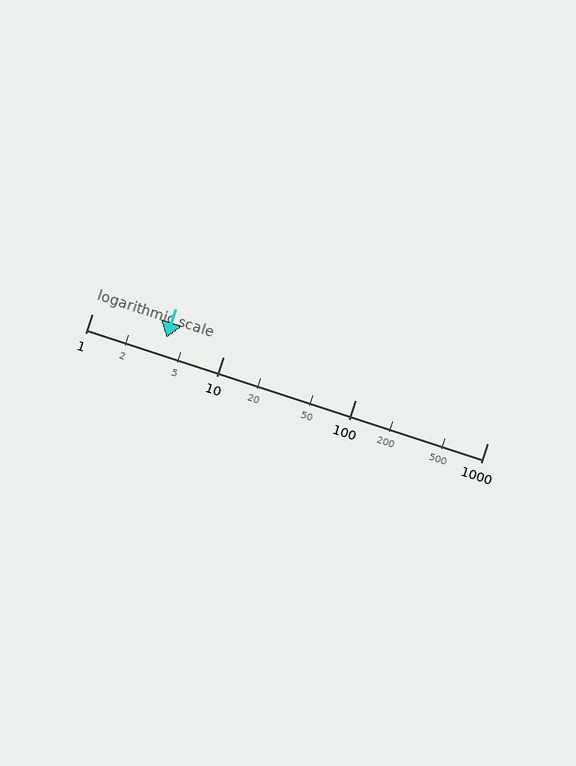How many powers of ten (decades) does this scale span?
The scale spans 3 decades, from 1 to 1000.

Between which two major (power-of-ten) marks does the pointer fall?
The pointer is between 1 and 10.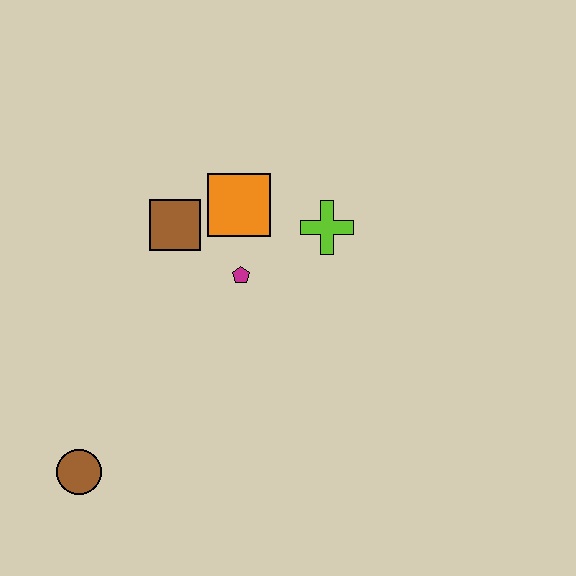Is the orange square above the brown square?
Yes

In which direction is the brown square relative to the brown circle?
The brown square is above the brown circle.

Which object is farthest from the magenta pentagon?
The brown circle is farthest from the magenta pentagon.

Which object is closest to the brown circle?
The magenta pentagon is closest to the brown circle.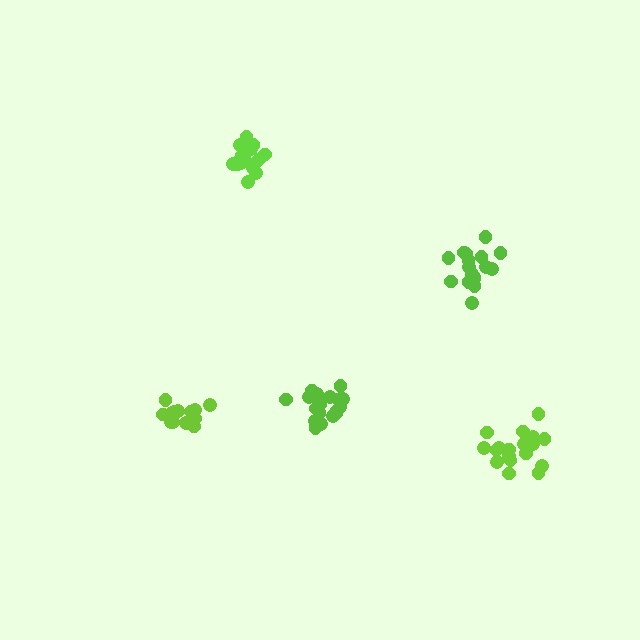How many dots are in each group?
Group 1: 15 dots, Group 2: 17 dots, Group 3: 19 dots, Group 4: 19 dots, Group 5: 18 dots (88 total).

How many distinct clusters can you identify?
There are 5 distinct clusters.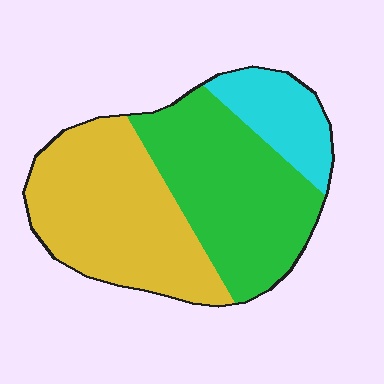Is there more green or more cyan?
Green.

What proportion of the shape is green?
Green takes up about two fifths (2/5) of the shape.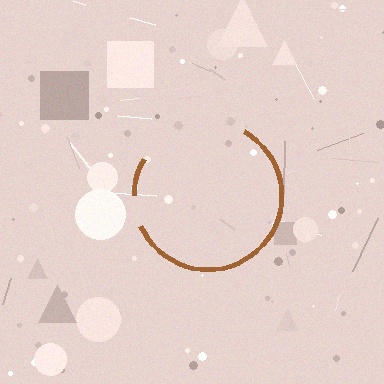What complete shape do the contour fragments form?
The contour fragments form a circle.